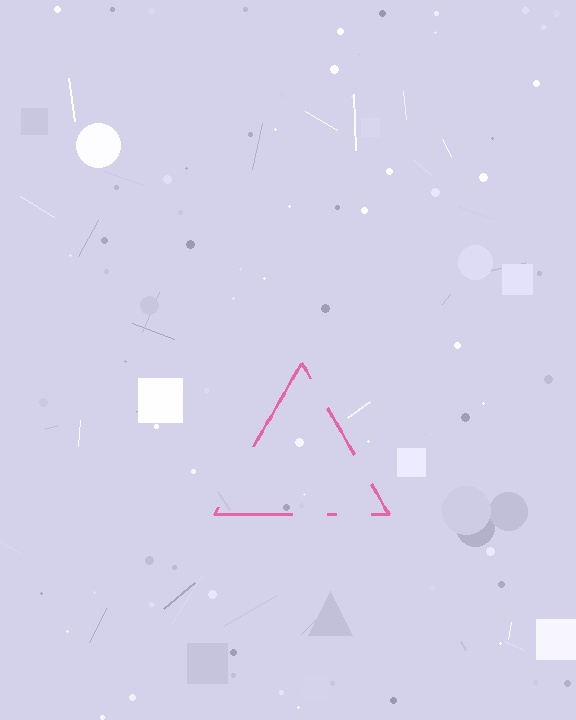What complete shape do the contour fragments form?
The contour fragments form a triangle.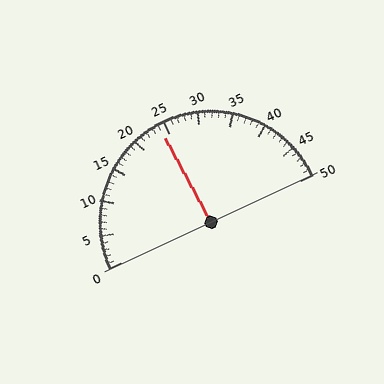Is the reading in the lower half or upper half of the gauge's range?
The reading is in the lower half of the range (0 to 50).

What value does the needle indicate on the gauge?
The needle indicates approximately 24.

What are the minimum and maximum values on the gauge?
The gauge ranges from 0 to 50.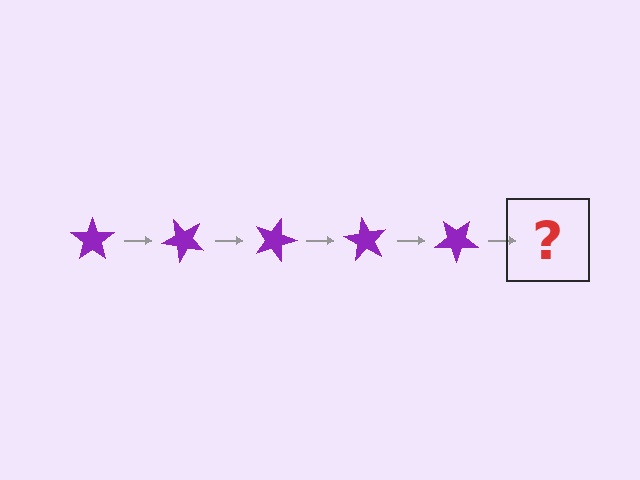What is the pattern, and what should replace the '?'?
The pattern is that the star rotates 45 degrees each step. The '?' should be a purple star rotated 225 degrees.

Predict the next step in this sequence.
The next step is a purple star rotated 225 degrees.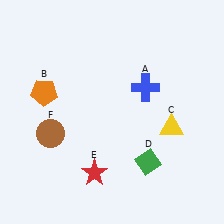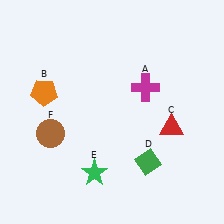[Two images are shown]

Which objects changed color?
A changed from blue to magenta. C changed from yellow to red. E changed from red to green.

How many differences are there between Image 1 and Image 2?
There are 3 differences between the two images.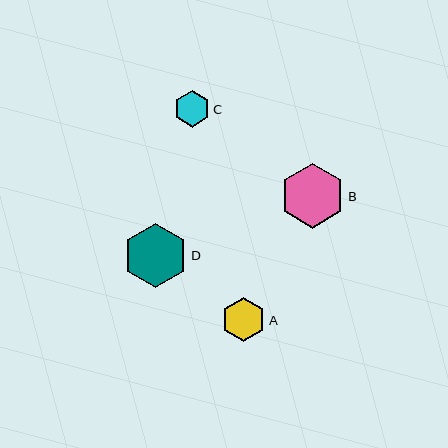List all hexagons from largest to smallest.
From largest to smallest: B, D, A, C.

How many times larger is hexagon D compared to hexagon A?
Hexagon D is approximately 1.5 times the size of hexagon A.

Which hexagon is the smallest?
Hexagon C is the smallest with a size of approximately 37 pixels.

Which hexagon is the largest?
Hexagon B is the largest with a size of approximately 65 pixels.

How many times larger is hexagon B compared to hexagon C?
Hexagon B is approximately 1.8 times the size of hexagon C.